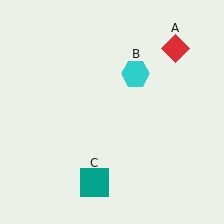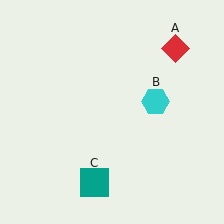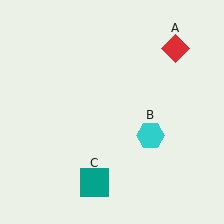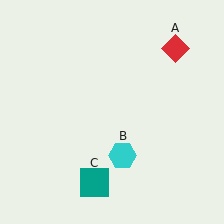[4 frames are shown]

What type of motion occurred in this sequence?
The cyan hexagon (object B) rotated clockwise around the center of the scene.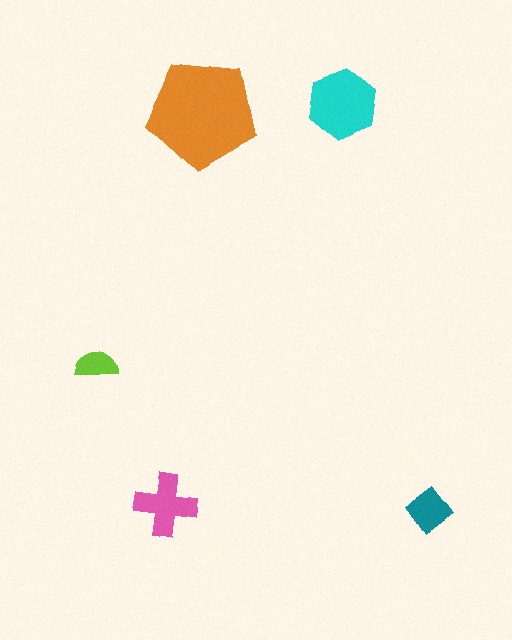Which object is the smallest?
The lime semicircle.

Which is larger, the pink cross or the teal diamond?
The pink cross.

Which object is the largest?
The orange pentagon.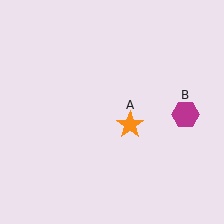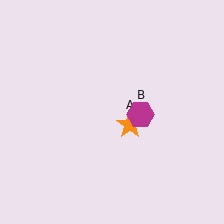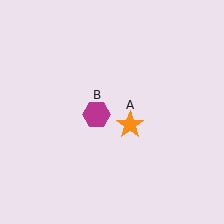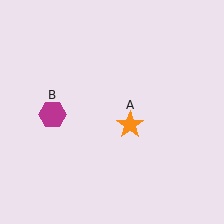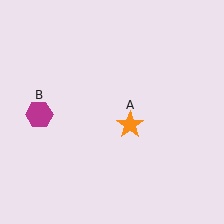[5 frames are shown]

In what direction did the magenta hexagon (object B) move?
The magenta hexagon (object B) moved left.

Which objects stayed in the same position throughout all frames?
Orange star (object A) remained stationary.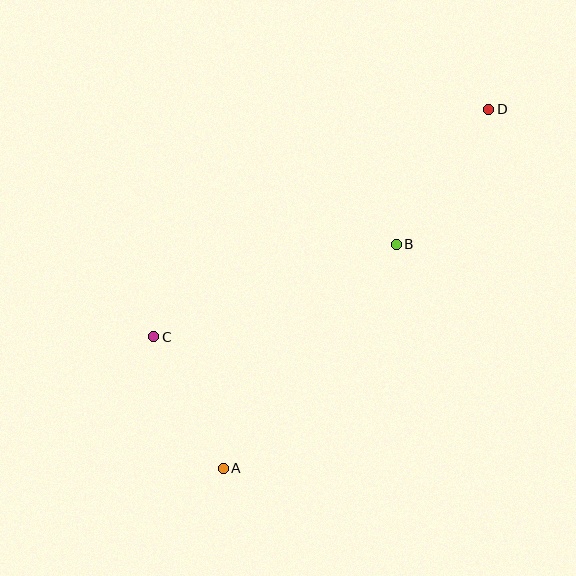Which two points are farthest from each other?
Points A and D are farthest from each other.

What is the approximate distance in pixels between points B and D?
The distance between B and D is approximately 164 pixels.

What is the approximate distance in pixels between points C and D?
The distance between C and D is approximately 405 pixels.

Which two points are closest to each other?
Points A and C are closest to each other.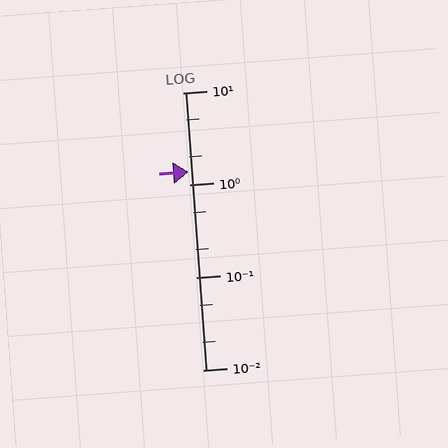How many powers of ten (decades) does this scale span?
The scale spans 3 decades, from 0.01 to 10.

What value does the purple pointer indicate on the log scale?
The pointer indicates approximately 1.4.